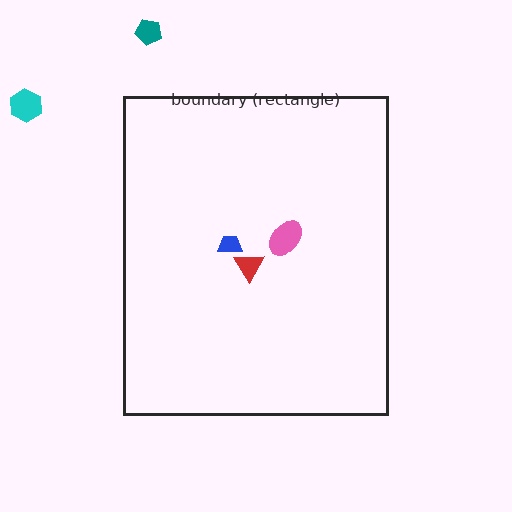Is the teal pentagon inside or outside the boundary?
Outside.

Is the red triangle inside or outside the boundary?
Inside.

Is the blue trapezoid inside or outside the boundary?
Inside.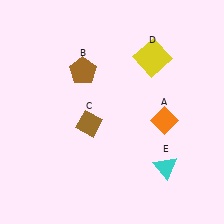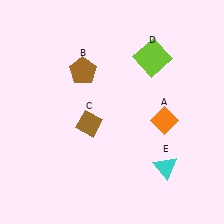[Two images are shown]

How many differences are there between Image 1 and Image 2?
There is 1 difference between the two images.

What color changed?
The square (D) changed from yellow in Image 1 to lime in Image 2.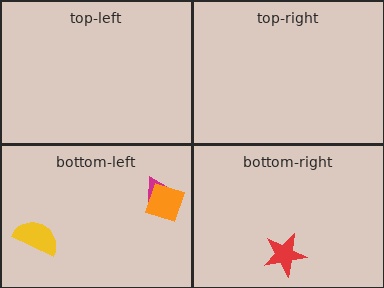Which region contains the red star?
The bottom-right region.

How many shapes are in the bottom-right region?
1.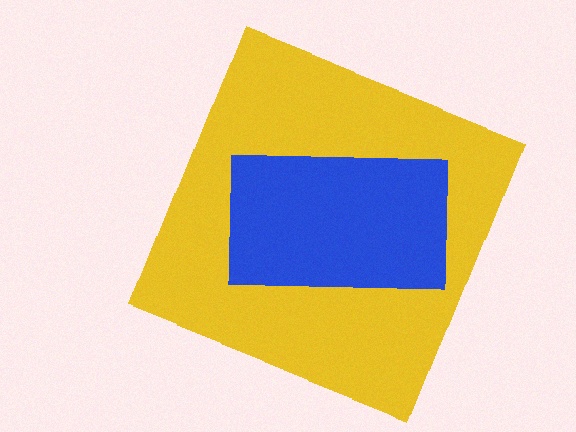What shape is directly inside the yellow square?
The blue rectangle.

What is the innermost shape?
The blue rectangle.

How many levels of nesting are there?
2.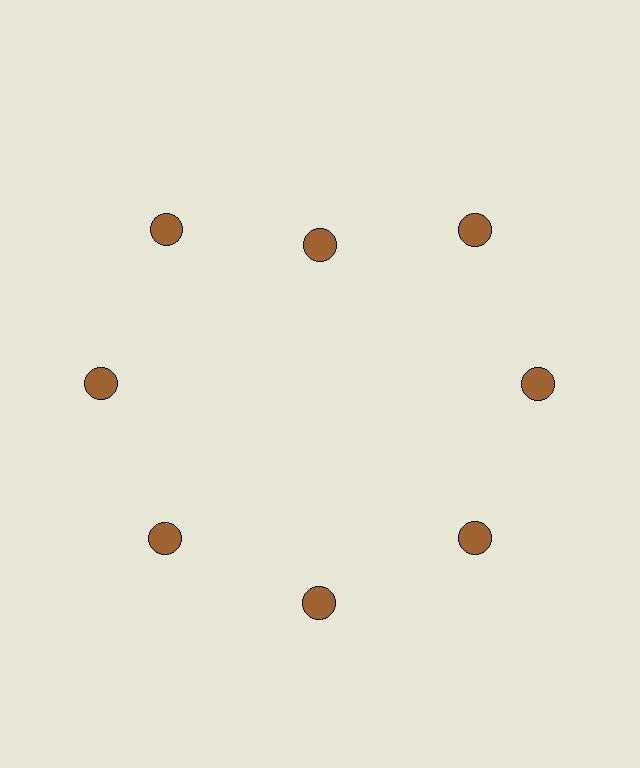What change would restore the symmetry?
The symmetry would be restored by moving it outward, back onto the ring so that all 8 circles sit at equal angles and equal distance from the center.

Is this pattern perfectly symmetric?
No. The 8 brown circles are arranged in a ring, but one element near the 12 o'clock position is pulled inward toward the center, breaking the 8-fold rotational symmetry.